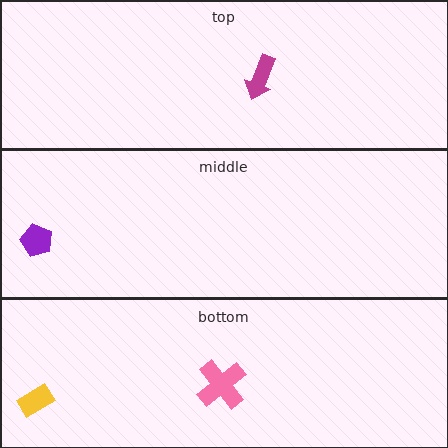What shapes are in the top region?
The magenta arrow.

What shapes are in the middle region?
The purple pentagon.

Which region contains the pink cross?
The bottom region.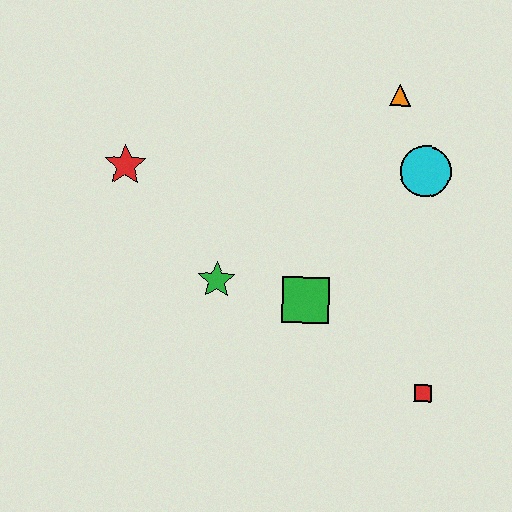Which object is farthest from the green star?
The orange triangle is farthest from the green star.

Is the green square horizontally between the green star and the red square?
Yes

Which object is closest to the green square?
The green star is closest to the green square.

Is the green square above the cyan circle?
No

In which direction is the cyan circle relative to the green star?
The cyan circle is to the right of the green star.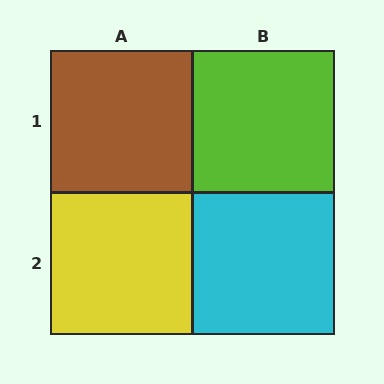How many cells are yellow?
1 cell is yellow.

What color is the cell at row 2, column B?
Cyan.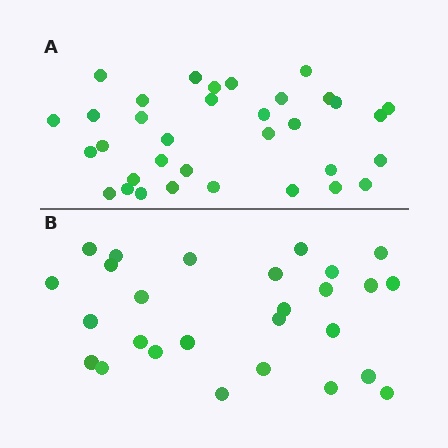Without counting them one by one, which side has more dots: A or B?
Region A (the top region) has more dots.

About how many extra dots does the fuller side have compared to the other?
Region A has roughly 8 or so more dots than region B.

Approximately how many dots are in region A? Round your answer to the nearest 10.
About 30 dots. (The exact count is 34, which rounds to 30.)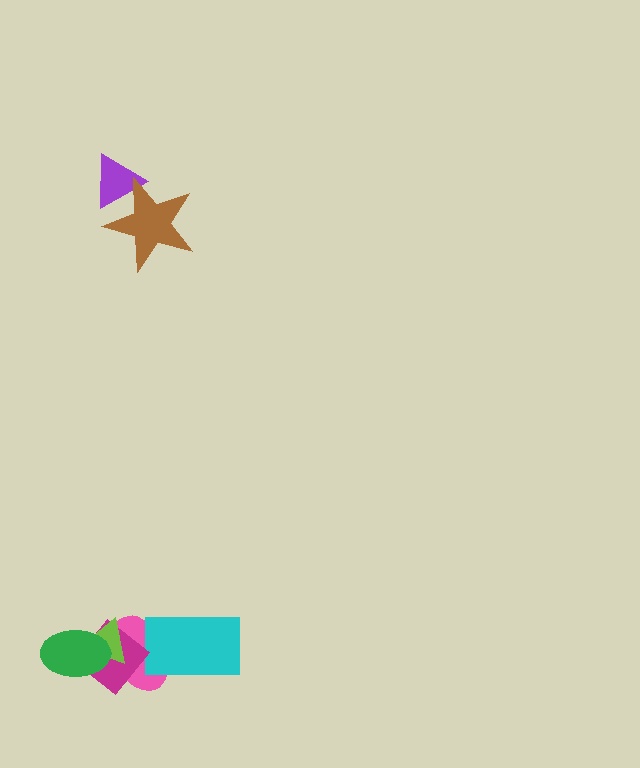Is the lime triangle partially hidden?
Yes, it is partially covered by another shape.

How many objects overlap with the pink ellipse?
4 objects overlap with the pink ellipse.